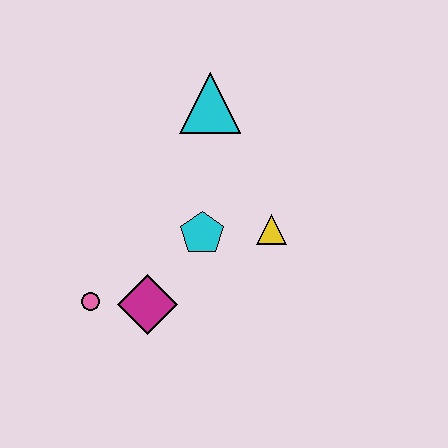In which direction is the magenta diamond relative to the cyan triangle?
The magenta diamond is below the cyan triangle.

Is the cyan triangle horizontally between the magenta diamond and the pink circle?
No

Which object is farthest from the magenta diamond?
The cyan triangle is farthest from the magenta diamond.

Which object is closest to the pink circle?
The magenta diamond is closest to the pink circle.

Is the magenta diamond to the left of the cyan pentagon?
Yes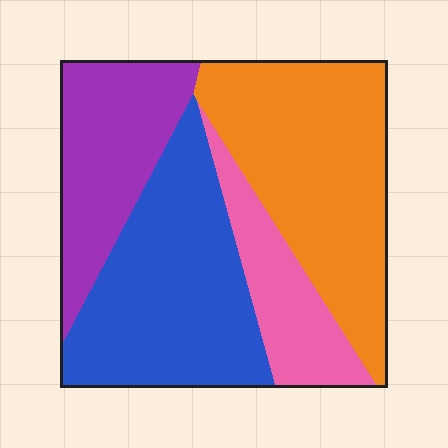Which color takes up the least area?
Pink, at roughly 15%.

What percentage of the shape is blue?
Blue covers around 30% of the shape.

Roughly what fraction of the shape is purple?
Purple takes up between a sixth and a third of the shape.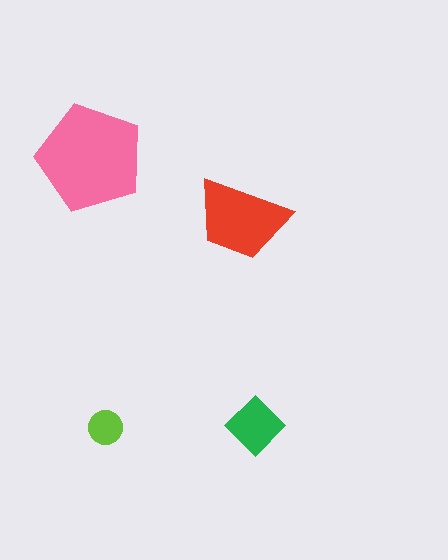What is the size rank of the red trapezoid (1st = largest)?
2nd.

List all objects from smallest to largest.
The lime circle, the green diamond, the red trapezoid, the pink pentagon.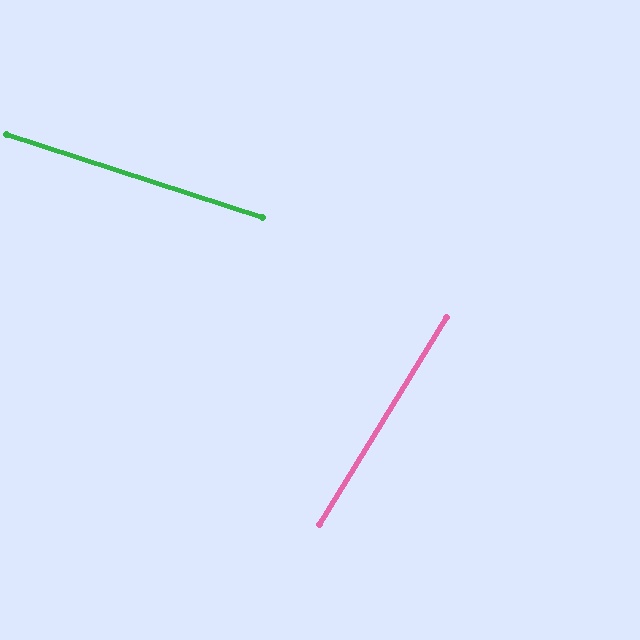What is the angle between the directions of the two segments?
Approximately 76 degrees.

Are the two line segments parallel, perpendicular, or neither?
Neither parallel nor perpendicular — they differ by about 76°.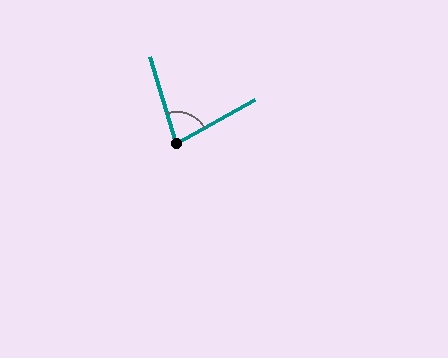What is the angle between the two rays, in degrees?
Approximately 78 degrees.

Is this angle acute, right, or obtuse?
It is acute.